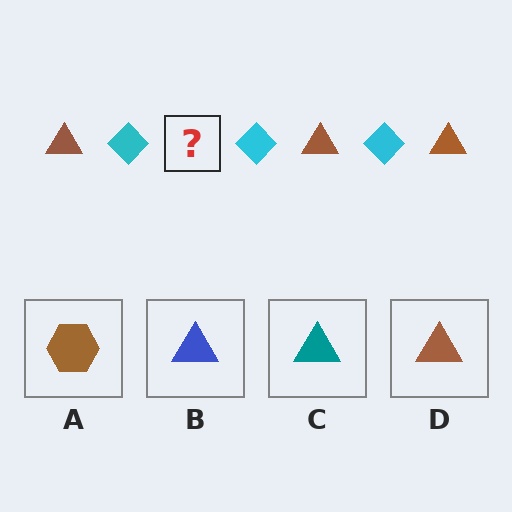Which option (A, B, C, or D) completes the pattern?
D.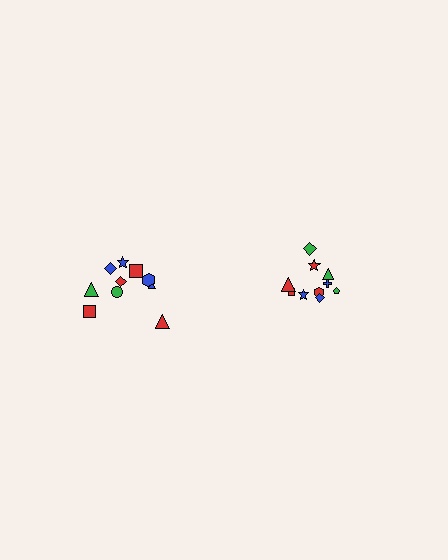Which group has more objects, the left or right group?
The left group.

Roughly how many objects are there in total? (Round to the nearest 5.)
Roughly 20 objects in total.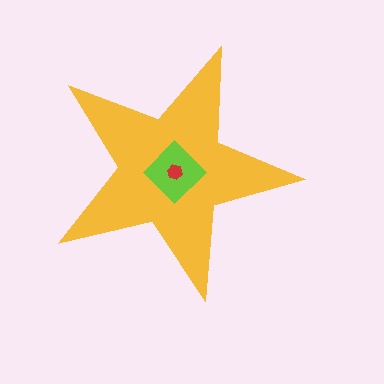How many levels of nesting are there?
3.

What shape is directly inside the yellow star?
The lime diamond.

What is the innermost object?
The red hexagon.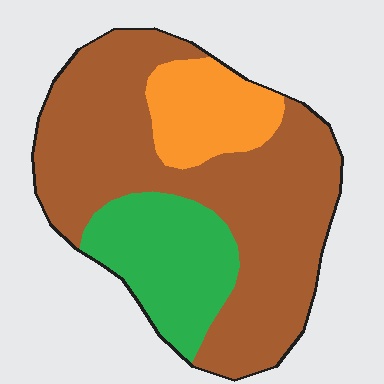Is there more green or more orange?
Green.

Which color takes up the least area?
Orange, at roughly 15%.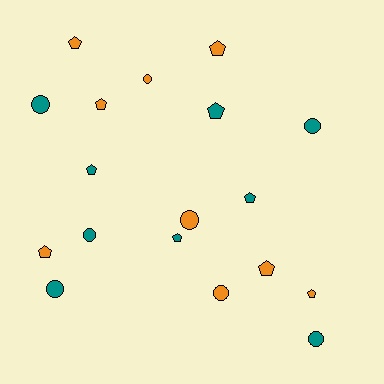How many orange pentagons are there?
There are 6 orange pentagons.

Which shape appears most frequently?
Pentagon, with 10 objects.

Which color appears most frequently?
Orange, with 9 objects.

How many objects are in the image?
There are 18 objects.